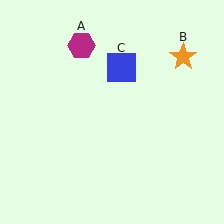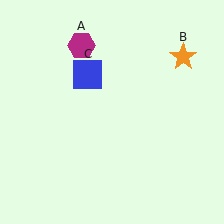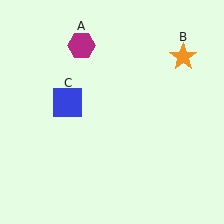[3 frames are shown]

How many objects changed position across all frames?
1 object changed position: blue square (object C).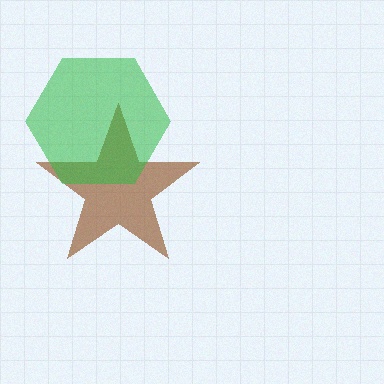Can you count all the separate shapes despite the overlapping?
Yes, there are 2 separate shapes.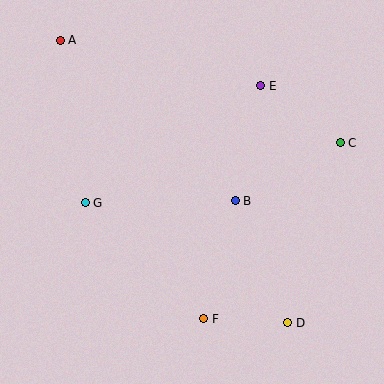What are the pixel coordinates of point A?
Point A is at (60, 40).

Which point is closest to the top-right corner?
Point C is closest to the top-right corner.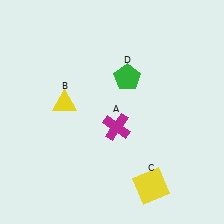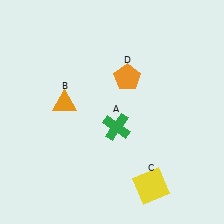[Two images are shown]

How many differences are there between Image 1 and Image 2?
There are 3 differences between the two images.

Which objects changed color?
A changed from magenta to green. B changed from yellow to orange. D changed from green to orange.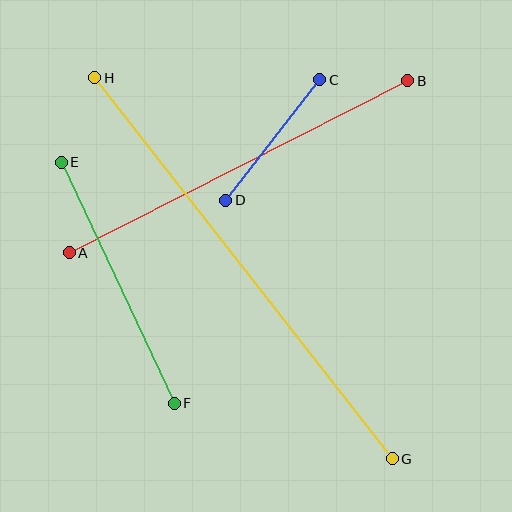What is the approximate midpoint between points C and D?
The midpoint is at approximately (273, 140) pixels.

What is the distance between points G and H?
The distance is approximately 483 pixels.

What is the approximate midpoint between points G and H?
The midpoint is at approximately (244, 268) pixels.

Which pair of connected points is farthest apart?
Points G and H are farthest apart.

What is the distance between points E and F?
The distance is approximately 266 pixels.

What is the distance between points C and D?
The distance is approximately 153 pixels.